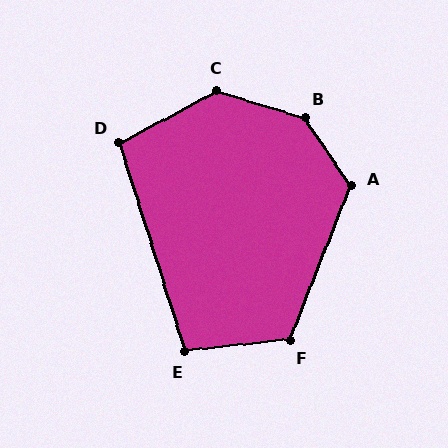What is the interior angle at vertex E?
Approximately 101 degrees (obtuse).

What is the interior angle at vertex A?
Approximately 124 degrees (obtuse).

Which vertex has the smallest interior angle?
D, at approximately 100 degrees.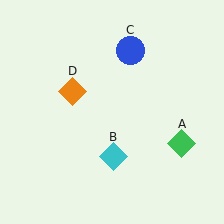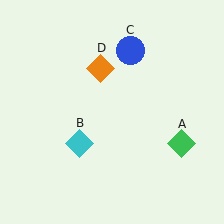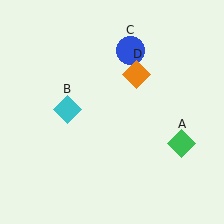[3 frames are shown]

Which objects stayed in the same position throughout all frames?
Green diamond (object A) and blue circle (object C) remained stationary.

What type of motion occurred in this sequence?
The cyan diamond (object B), orange diamond (object D) rotated clockwise around the center of the scene.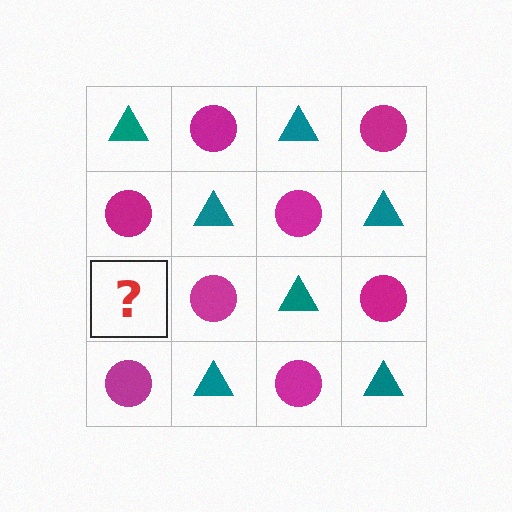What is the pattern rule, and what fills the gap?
The rule is that it alternates teal triangle and magenta circle in a checkerboard pattern. The gap should be filled with a teal triangle.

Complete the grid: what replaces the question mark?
The question mark should be replaced with a teal triangle.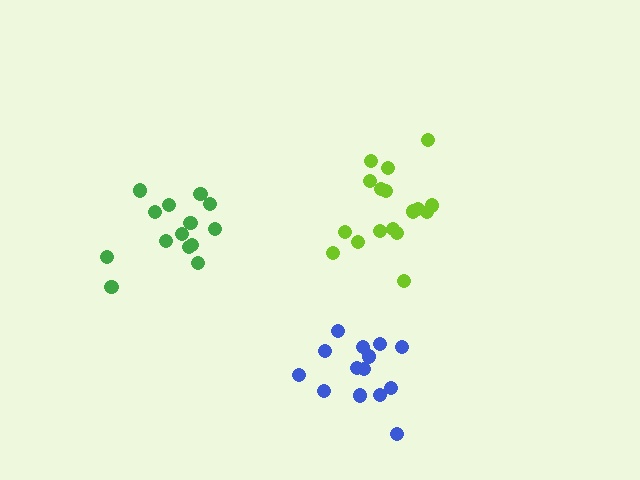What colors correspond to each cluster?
The clusters are colored: green, lime, blue.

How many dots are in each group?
Group 1: 14 dots, Group 2: 18 dots, Group 3: 14 dots (46 total).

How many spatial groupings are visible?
There are 3 spatial groupings.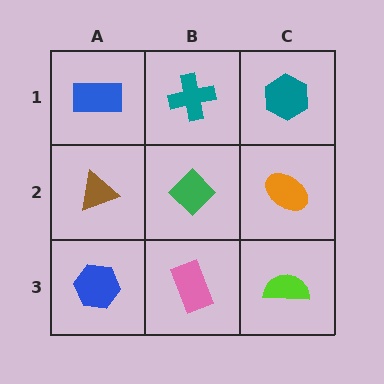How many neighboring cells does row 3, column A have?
2.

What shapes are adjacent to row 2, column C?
A teal hexagon (row 1, column C), a lime semicircle (row 3, column C), a green diamond (row 2, column B).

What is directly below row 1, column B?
A green diamond.